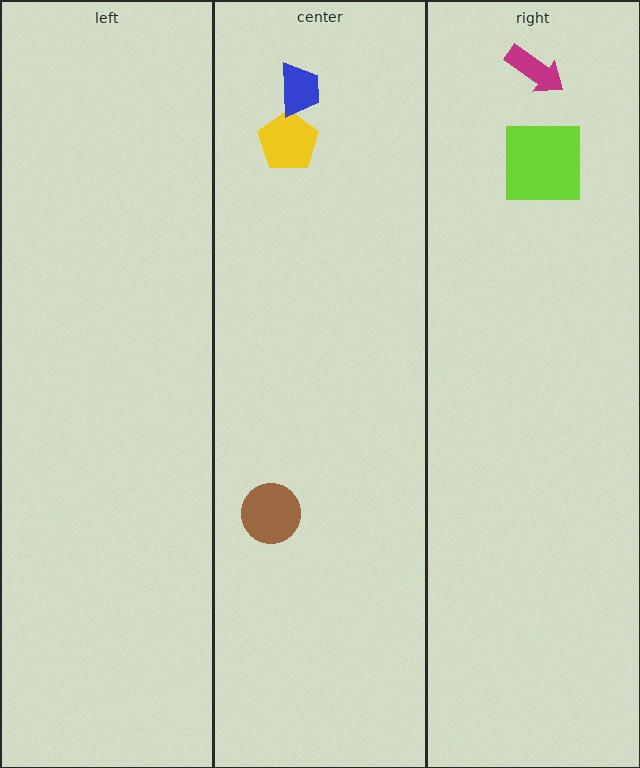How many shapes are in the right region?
2.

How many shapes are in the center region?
3.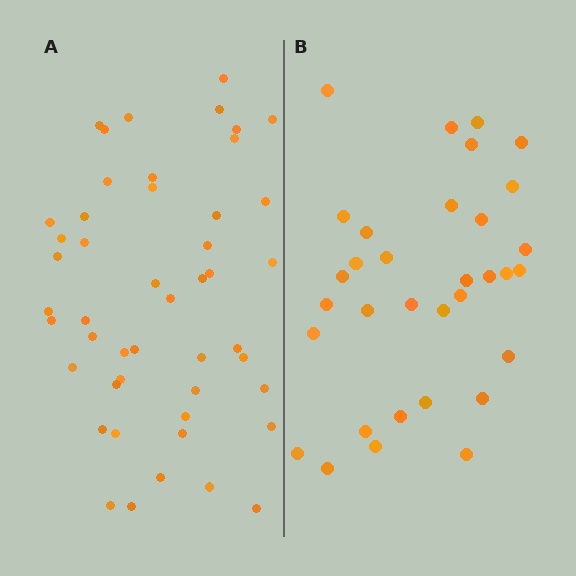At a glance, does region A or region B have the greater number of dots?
Region A (the left region) has more dots.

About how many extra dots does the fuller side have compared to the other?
Region A has approximately 15 more dots than region B.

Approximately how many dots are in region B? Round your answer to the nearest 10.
About 30 dots. (The exact count is 33, which rounds to 30.)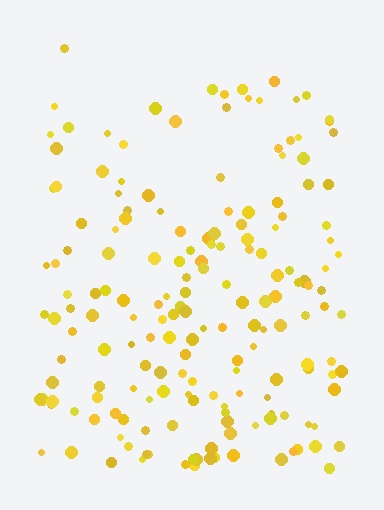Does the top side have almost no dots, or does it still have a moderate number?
Still a moderate number, just noticeably fewer than the bottom.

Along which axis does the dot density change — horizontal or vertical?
Vertical.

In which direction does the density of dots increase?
From top to bottom, with the bottom side densest.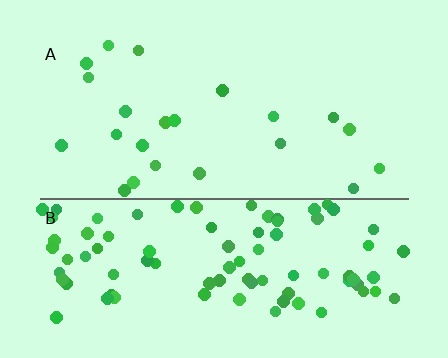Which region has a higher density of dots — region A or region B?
B (the bottom).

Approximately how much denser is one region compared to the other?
Approximately 4.2× — region B over region A.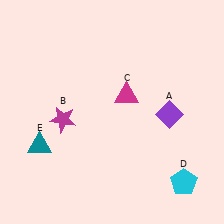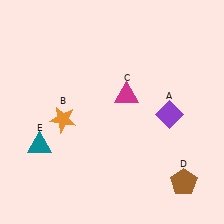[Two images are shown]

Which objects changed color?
B changed from magenta to orange. D changed from cyan to brown.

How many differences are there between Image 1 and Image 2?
There are 2 differences between the two images.